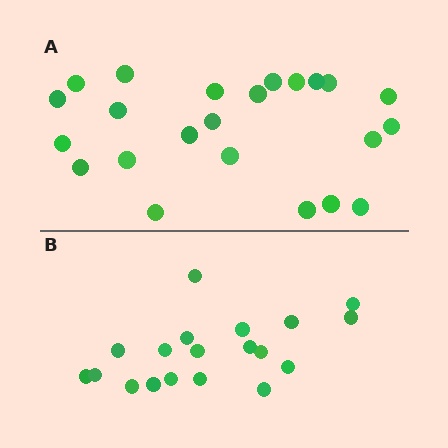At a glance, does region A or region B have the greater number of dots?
Region A (the top region) has more dots.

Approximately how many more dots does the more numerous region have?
Region A has about 4 more dots than region B.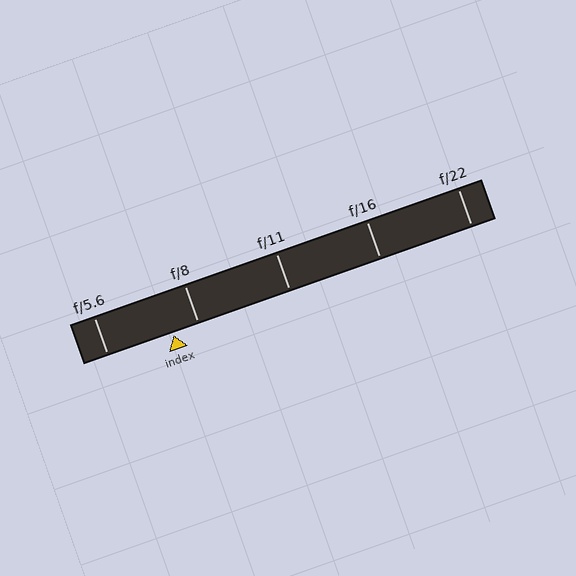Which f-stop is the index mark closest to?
The index mark is closest to f/8.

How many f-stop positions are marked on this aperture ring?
There are 5 f-stop positions marked.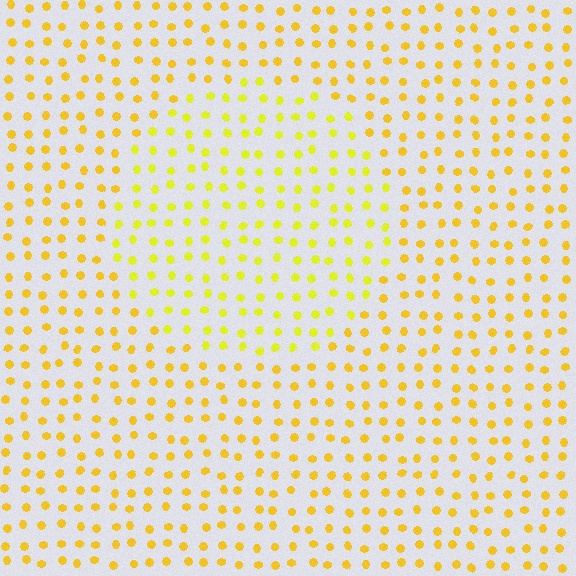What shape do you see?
I see a circle.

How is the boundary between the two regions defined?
The boundary is defined purely by a slight shift in hue (about 19 degrees). Spacing, size, and orientation are identical on both sides.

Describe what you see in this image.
The image is filled with small yellow elements in a uniform arrangement. A circle-shaped region is visible where the elements are tinted to a slightly different hue, forming a subtle color boundary.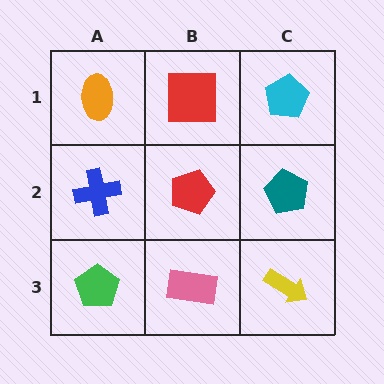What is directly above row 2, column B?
A red square.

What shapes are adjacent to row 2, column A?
An orange ellipse (row 1, column A), a green pentagon (row 3, column A), a red pentagon (row 2, column B).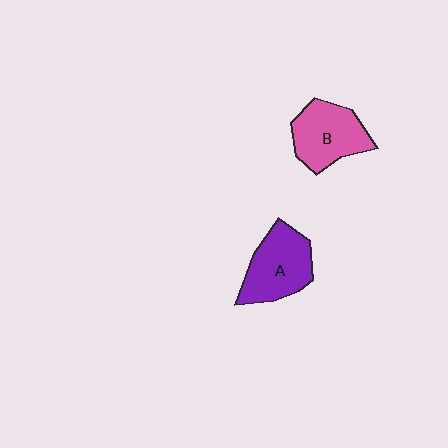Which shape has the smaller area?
Shape B (pink).